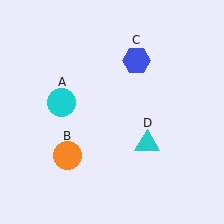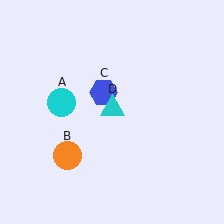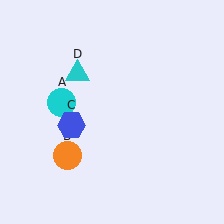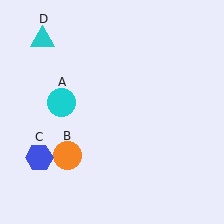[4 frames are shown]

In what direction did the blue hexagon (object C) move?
The blue hexagon (object C) moved down and to the left.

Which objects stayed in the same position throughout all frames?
Cyan circle (object A) and orange circle (object B) remained stationary.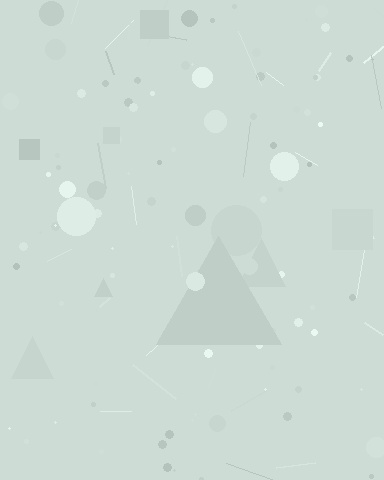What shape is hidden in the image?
A triangle is hidden in the image.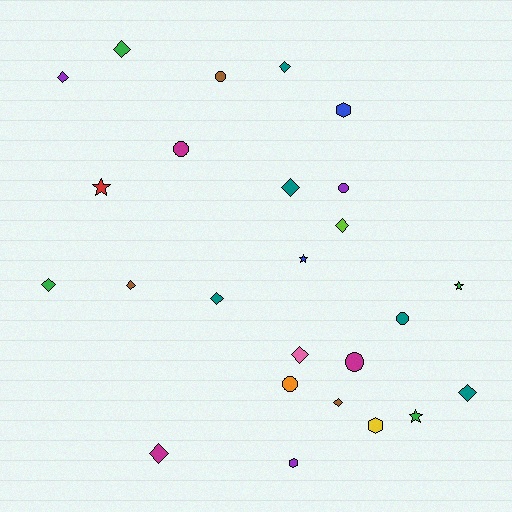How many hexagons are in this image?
There are 3 hexagons.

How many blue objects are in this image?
There are 2 blue objects.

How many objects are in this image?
There are 25 objects.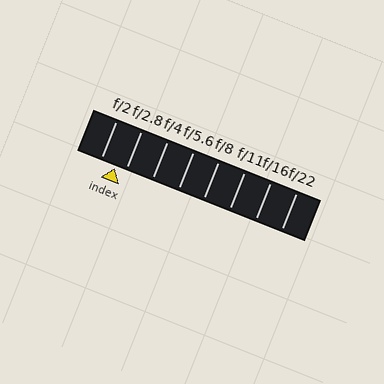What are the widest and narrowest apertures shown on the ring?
The widest aperture shown is f/2 and the narrowest is f/22.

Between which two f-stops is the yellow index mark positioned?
The index mark is between f/2 and f/2.8.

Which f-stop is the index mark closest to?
The index mark is closest to f/2.8.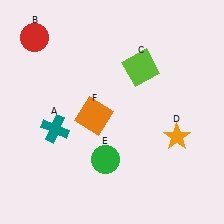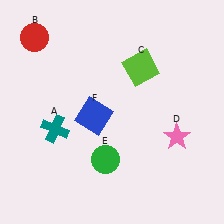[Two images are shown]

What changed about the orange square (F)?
In Image 1, F is orange. In Image 2, it changed to blue.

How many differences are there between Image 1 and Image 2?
There are 2 differences between the two images.